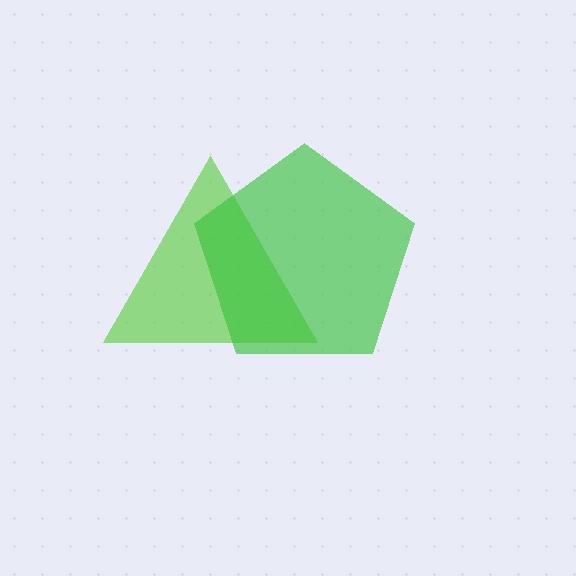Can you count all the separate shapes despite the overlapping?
Yes, there are 2 separate shapes.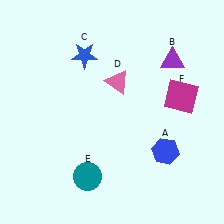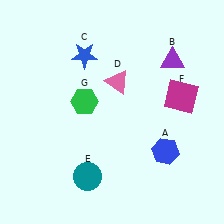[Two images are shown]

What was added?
A green hexagon (G) was added in Image 2.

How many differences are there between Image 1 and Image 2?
There is 1 difference between the two images.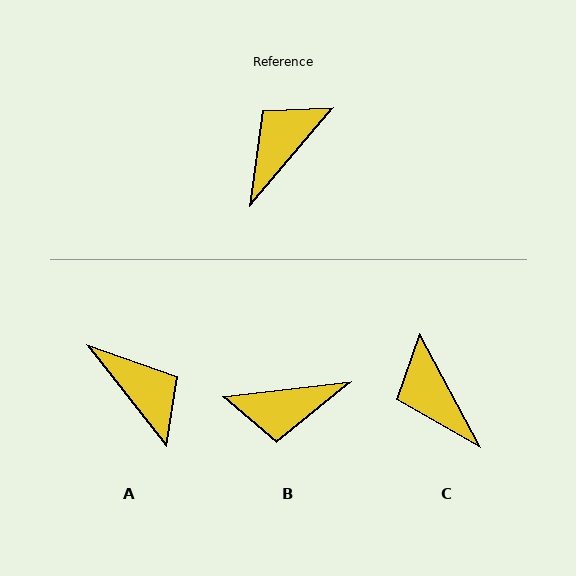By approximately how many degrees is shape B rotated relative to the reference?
Approximately 137 degrees counter-clockwise.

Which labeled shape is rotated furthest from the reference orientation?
B, about 137 degrees away.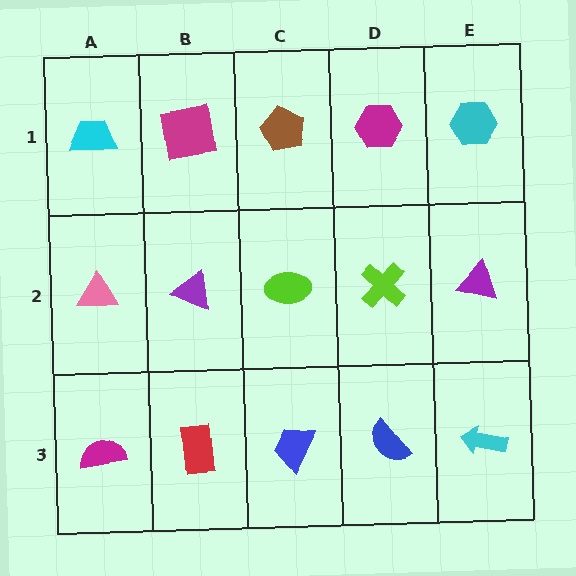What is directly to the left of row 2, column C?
A purple triangle.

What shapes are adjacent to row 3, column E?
A purple triangle (row 2, column E), a blue semicircle (row 3, column D).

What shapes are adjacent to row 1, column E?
A purple triangle (row 2, column E), a magenta hexagon (row 1, column D).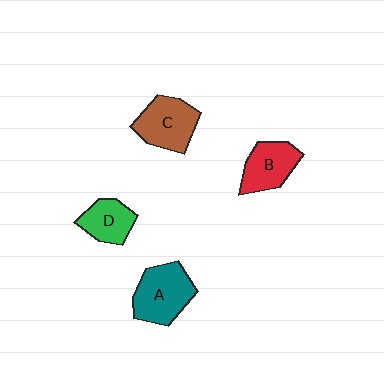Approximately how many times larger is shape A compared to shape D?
Approximately 1.5 times.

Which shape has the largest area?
Shape A (teal).